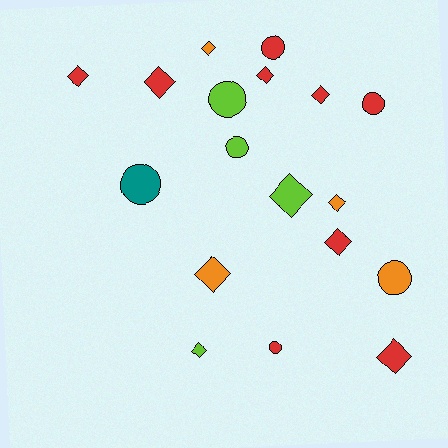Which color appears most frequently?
Red, with 9 objects.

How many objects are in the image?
There are 18 objects.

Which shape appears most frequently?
Diamond, with 11 objects.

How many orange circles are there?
There is 1 orange circle.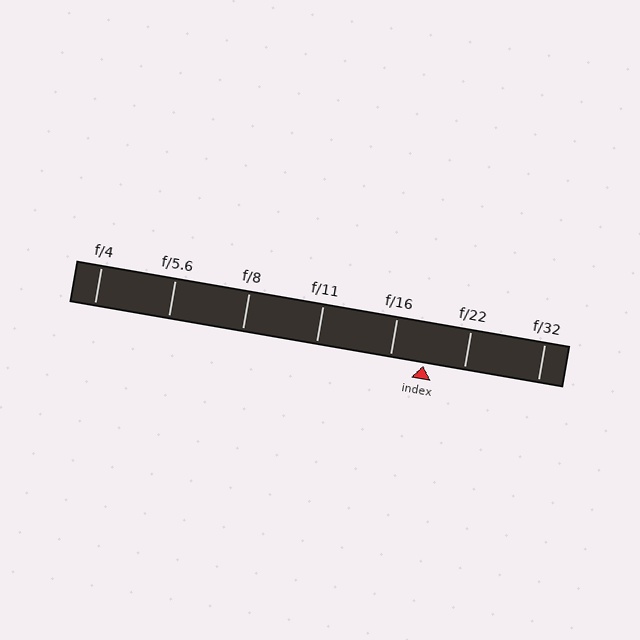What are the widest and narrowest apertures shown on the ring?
The widest aperture shown is f/4 and the narrowest is f/32.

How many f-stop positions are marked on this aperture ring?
There are 7 f-stop positions marked.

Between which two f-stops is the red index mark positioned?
The index mark is between f/16 and f/22.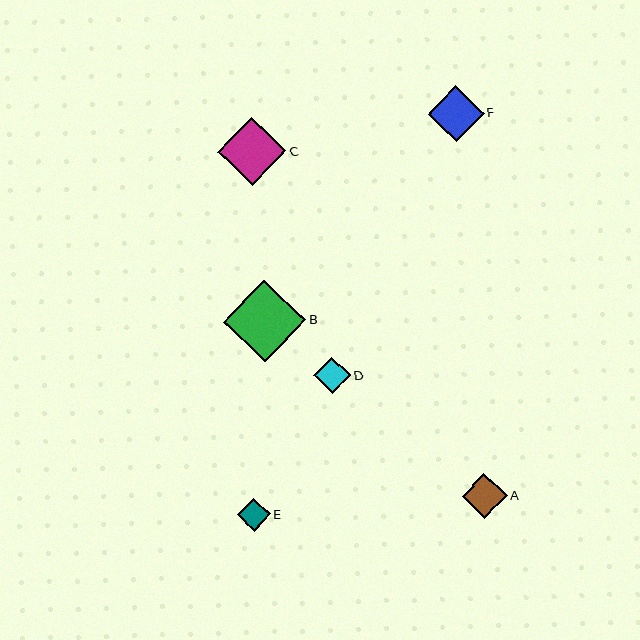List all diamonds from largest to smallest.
From largest to smallest: B, C, F, A, D, E.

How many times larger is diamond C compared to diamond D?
Diamond C is approximately 1.9 times the size of diamond D.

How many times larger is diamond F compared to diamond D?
Diamond F is approximately 1.5 times the size of diamond D.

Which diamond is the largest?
Diamond B is the largest with a size of approximately 82 pixels.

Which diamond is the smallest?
Diamond E is the smallest with a size of approximately 33 pixels.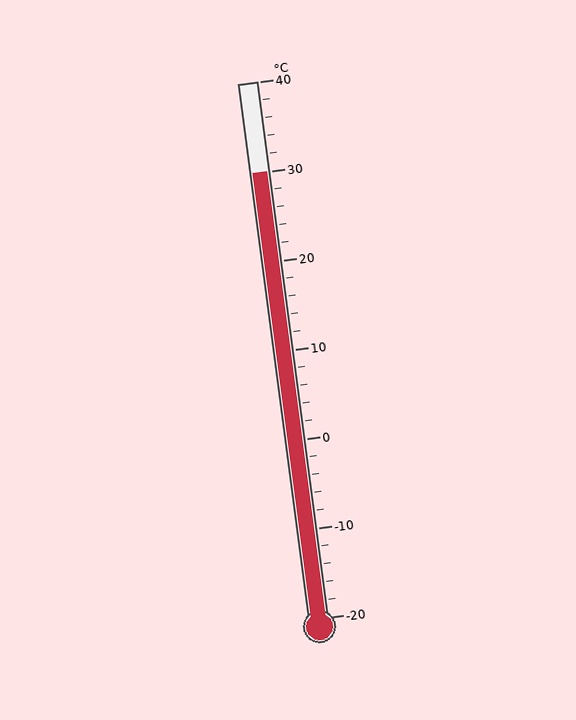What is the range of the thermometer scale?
The thermometer scale ranges from -20°C to 40°C.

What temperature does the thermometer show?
The thermometer shows approximately 30°C.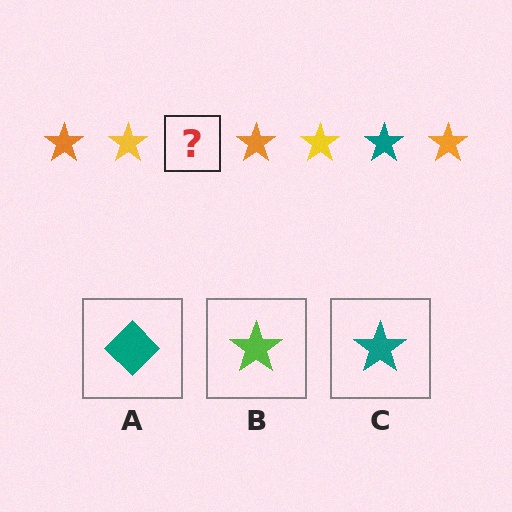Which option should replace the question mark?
Option C.